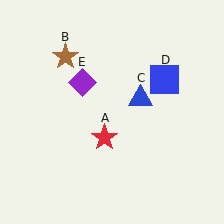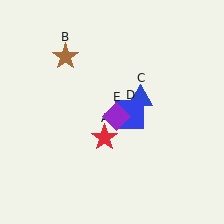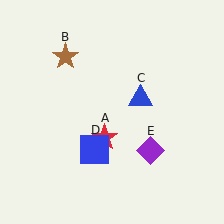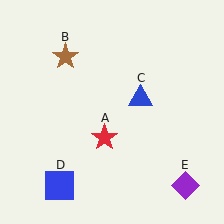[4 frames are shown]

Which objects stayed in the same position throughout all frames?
Red star (object A) and brown star (object B) and blue triangle (object C) remained stationary.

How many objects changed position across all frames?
2 objects changed position: blue square (object D), purple diamond (object E).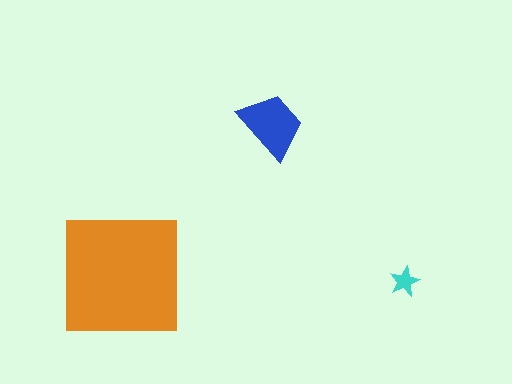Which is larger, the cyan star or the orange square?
The orange square.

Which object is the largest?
The orange square.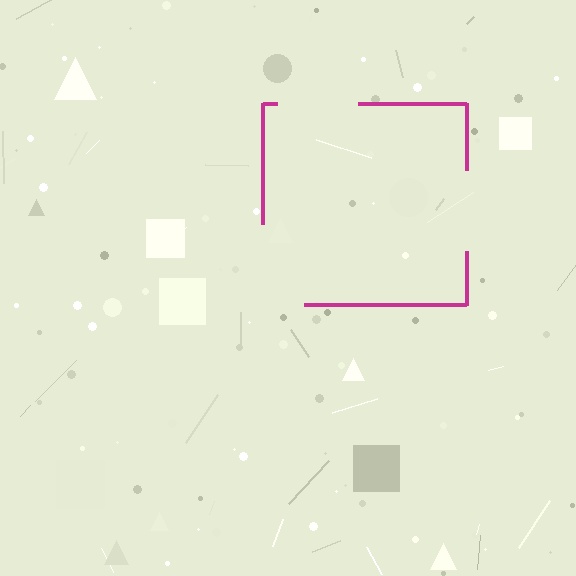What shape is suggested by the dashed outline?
The dashed outline suggests a square.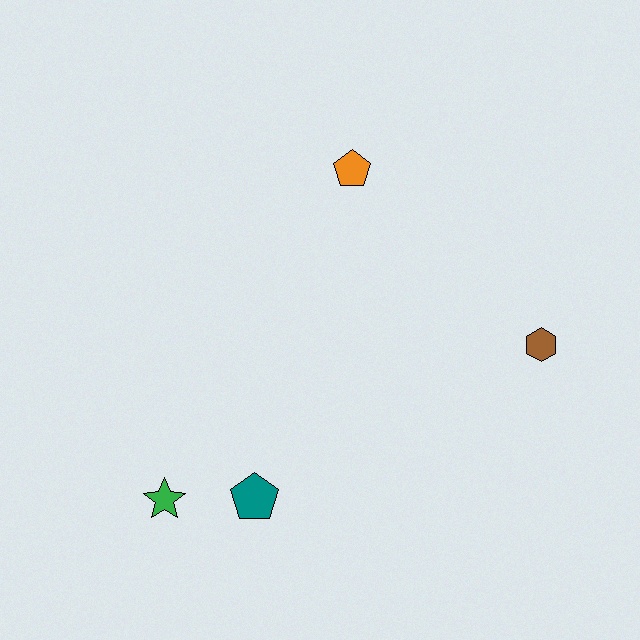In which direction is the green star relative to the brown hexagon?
The green star is to the left of the brown hexagon.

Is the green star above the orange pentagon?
No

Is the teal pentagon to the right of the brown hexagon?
No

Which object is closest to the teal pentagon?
The green star is closest to the teal pentagon.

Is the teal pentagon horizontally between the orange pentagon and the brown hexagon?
No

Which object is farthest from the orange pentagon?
The green star is farthest from the orange pentagon.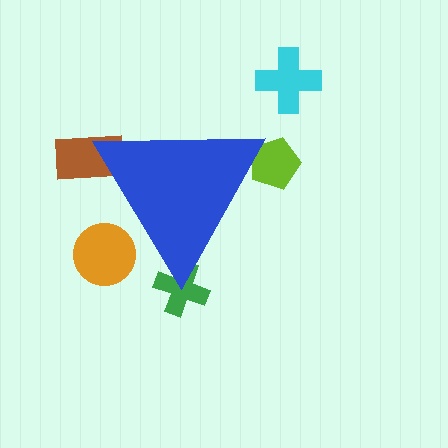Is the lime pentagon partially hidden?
Yes, the lime pentagon is partially hidden behind the blue triangle.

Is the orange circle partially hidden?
Yes, the orange circle is partially hidden behind the blue triangle.